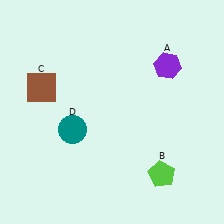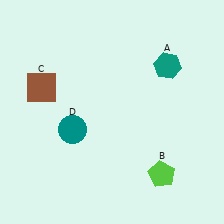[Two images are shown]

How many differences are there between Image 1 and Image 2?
There is 1 difference between the two images.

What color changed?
The hexagon (A) changed from purple in Image 1 to teal in Image 2.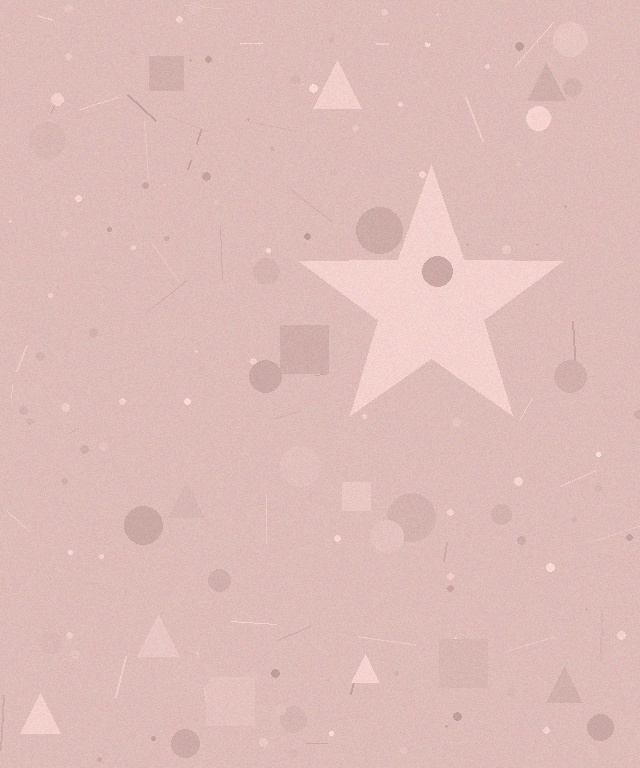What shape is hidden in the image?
A star is hidden in the image.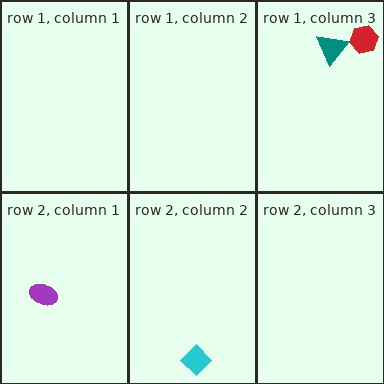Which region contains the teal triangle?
The row 1, column 3 region.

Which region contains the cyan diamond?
The row 2, column 2 region.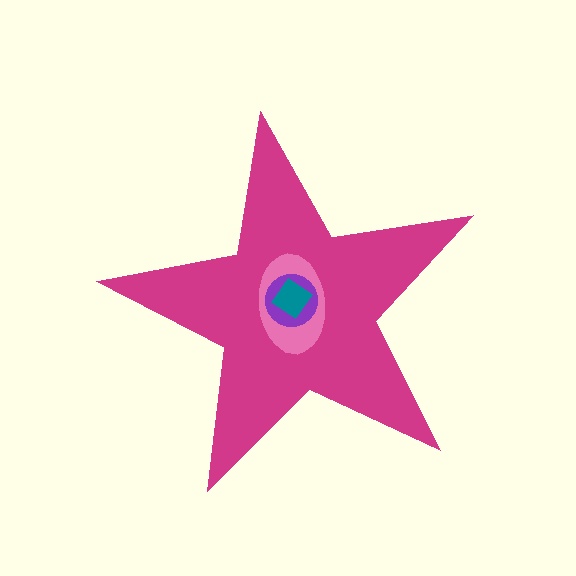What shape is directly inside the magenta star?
The pink ellipse.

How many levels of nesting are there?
4.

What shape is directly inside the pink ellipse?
The purple circle.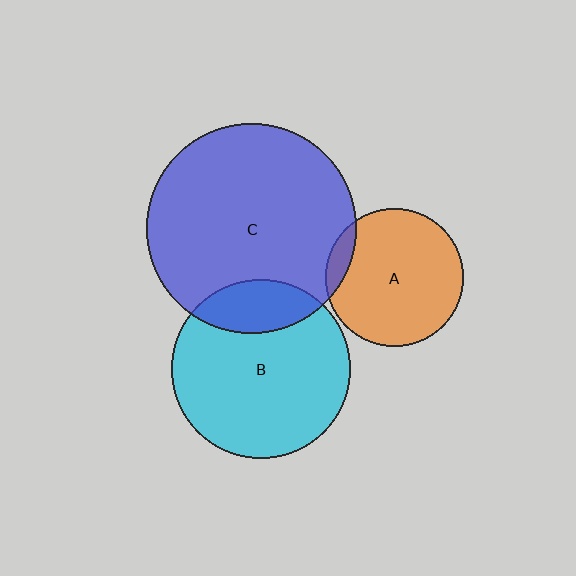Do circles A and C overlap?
Yes.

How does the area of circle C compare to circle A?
Approximately 2.3 times.